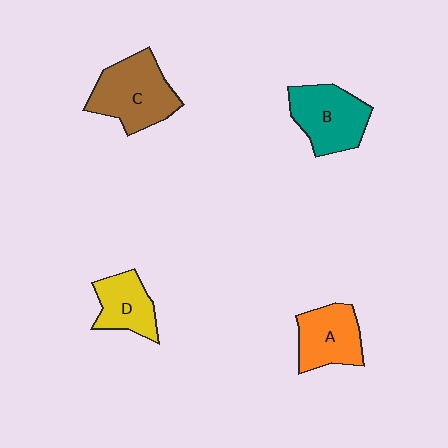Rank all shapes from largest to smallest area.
From largest to smallest: C (brown), B (teal), A (orange), D (yellow).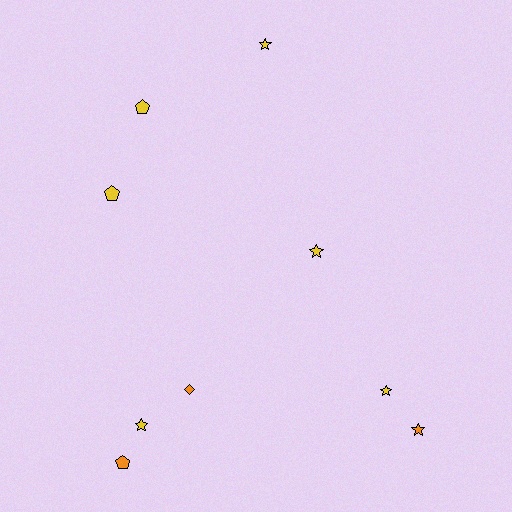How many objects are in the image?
There are 9 objects.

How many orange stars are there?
There is 1 orange star.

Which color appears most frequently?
Yellow, with 6 objects.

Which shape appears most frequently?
Star, with 5 objects.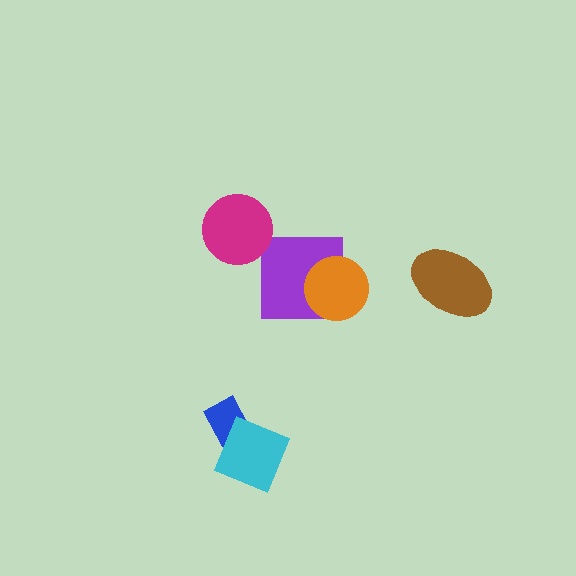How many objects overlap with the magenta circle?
0 objects overlap with the magenta circle.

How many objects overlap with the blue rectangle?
1 object overlaps with the blue rectangle.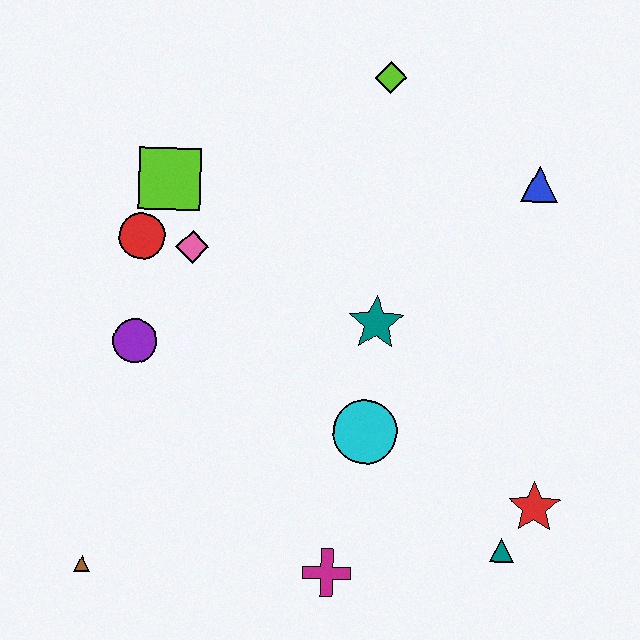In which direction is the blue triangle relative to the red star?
The blue triangle is above the red star.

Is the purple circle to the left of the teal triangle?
Yes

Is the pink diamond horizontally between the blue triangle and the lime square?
Yes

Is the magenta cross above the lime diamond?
No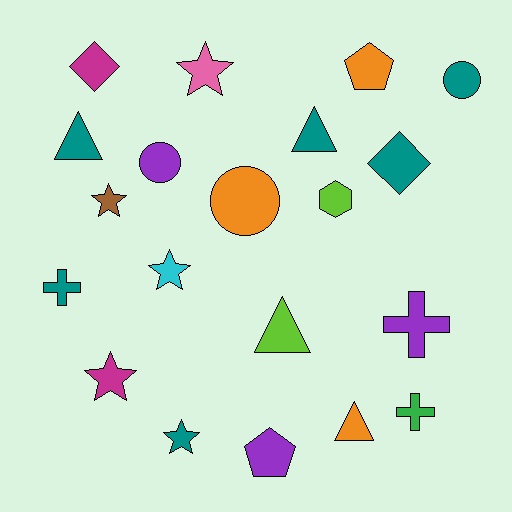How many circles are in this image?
There are 3 circles.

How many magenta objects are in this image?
There are 2 magenta objects.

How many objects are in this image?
There are 20 objects.